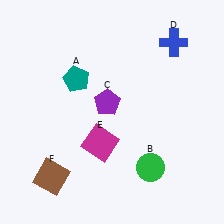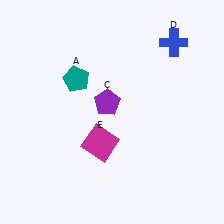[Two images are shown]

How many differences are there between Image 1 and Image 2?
There are 2 differences between the two images.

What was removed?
The brown square (F), the green circle (B) were removed in Image 2.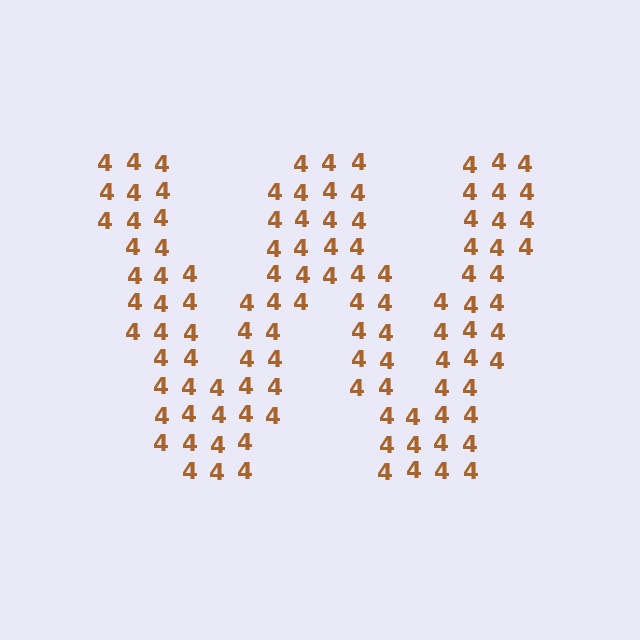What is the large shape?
The large shape is the letter W.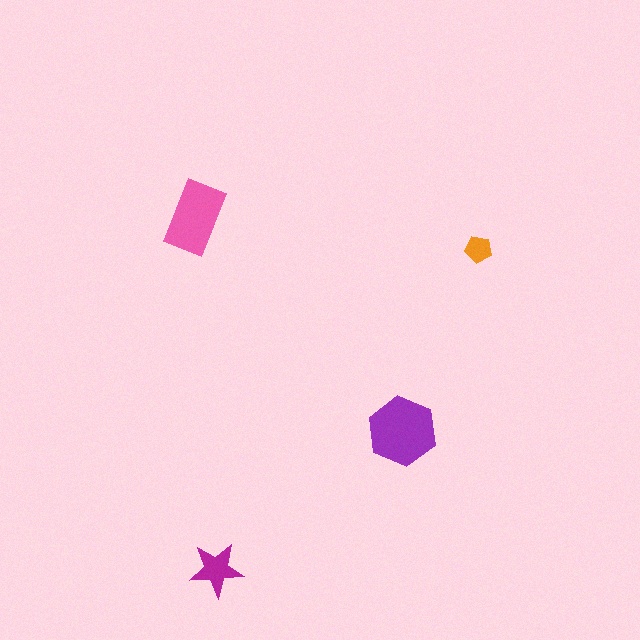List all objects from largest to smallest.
The purple hexagon, the pink rectangle, the magenta star, the orange pentagon.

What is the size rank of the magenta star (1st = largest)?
3rd.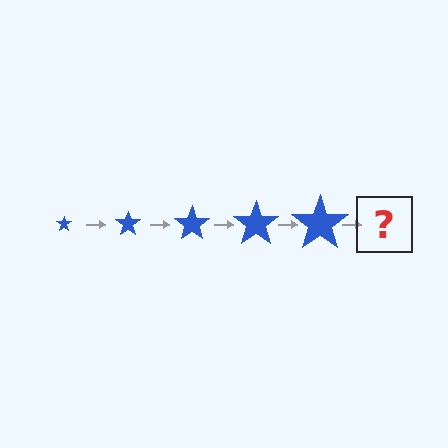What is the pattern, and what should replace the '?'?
The pattern is that the star gets progressively larger each step. The '?' should be a blue star, larger than the previous one.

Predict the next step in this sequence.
The next step is a blue star, larger than the previous one.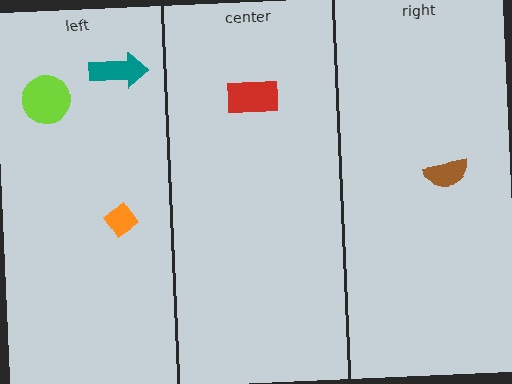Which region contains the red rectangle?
The center region.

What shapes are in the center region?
The red rectangle.